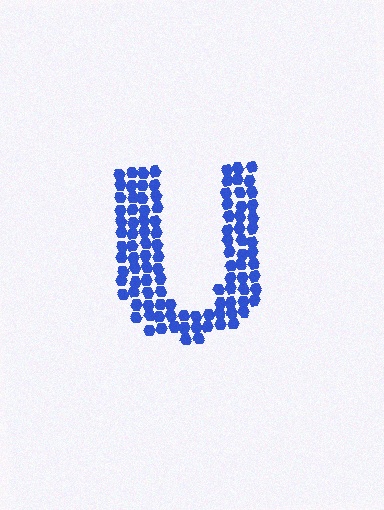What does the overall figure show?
The overall figure shows the letter U.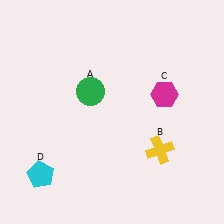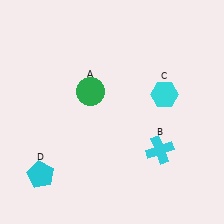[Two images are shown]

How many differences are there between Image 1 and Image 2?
There are 2 differences between the two images.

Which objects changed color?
B changed from yellow to cyan. C changed from magenta to cyan.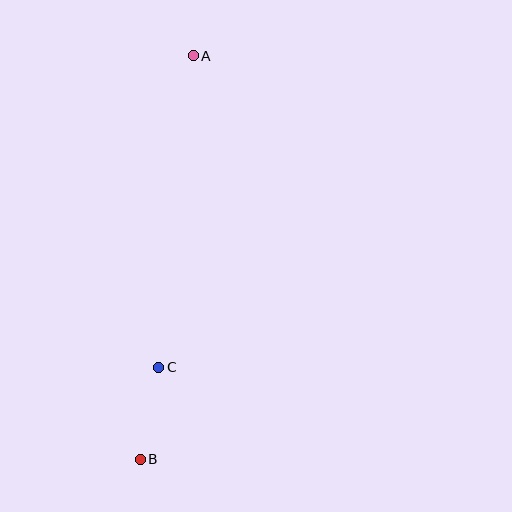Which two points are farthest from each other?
Points A and B are farthest from each other.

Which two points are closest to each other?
Points B and C are closest to each other.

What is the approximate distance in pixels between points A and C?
The distance between A and C is approximately 314 pixels.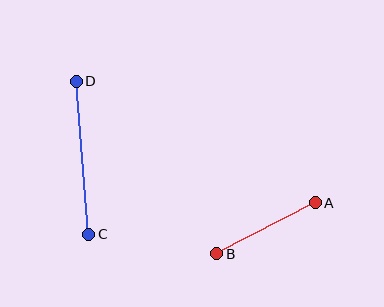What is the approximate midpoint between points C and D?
The midpoint is at approximately (82, 158) pixels.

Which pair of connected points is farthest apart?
Points C and D are farthest apart.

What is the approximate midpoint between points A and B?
The midpoint is at approximately (266, 228) pixels.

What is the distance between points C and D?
The distance is approximately 153 pixels.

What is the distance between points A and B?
The distance is approximately 111 pixels.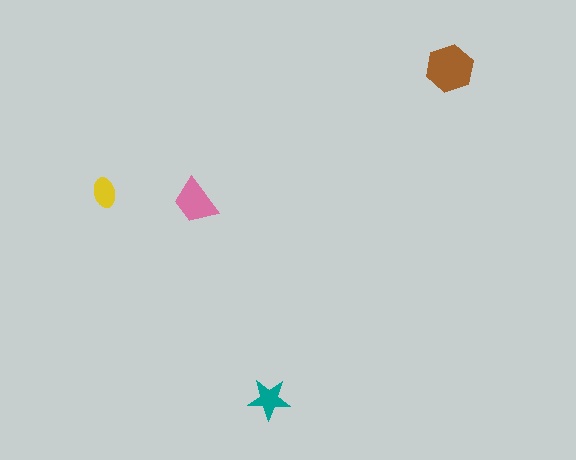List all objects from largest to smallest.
The brown hexagon, the pink trapezoid, the teal star, the yellow ellipse.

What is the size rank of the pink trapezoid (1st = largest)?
2nd.